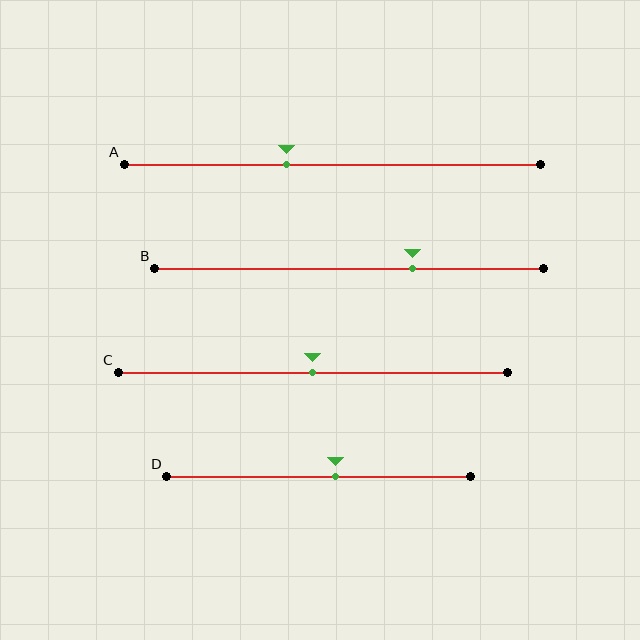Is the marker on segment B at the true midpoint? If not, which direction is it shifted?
No, the marker on segment B is shifted to the right by about 16% of the segment length.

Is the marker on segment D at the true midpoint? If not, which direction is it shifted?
No, the marker on segment D is shifted to the right by about 6% of the segment length.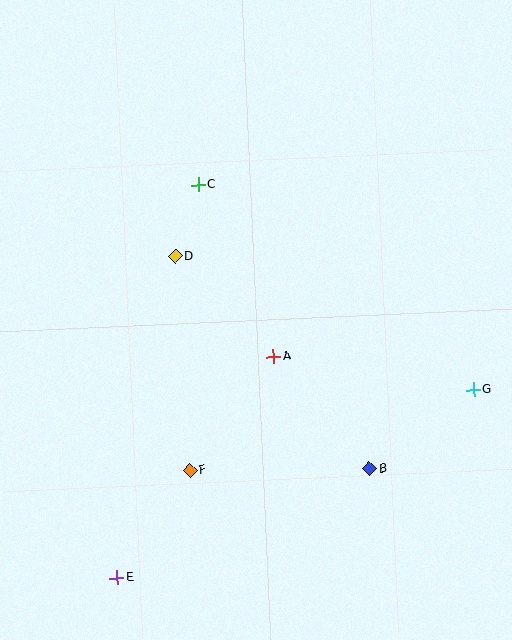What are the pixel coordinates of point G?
Point G is at (474, 389).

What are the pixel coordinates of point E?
Point E is at (117, 578).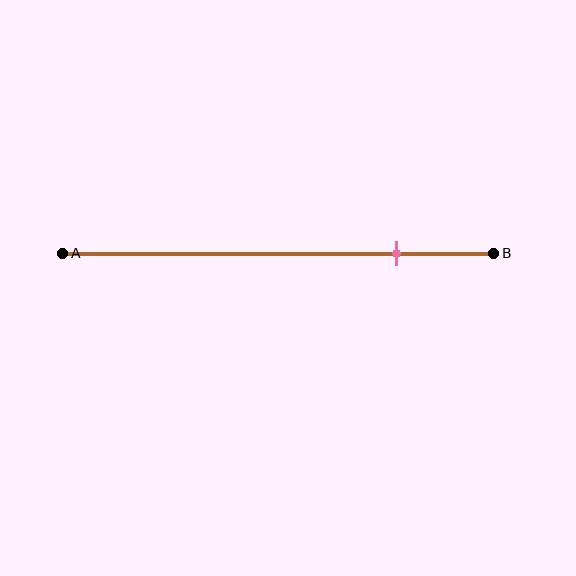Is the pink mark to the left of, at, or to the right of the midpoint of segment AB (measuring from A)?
The pink mark is to the right of the midpoint of segment AB.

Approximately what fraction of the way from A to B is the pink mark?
The pink mark is approximately 80% of the way from A to B.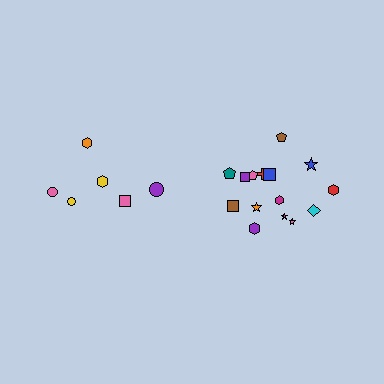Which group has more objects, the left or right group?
The right group.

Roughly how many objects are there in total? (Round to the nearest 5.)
Roughly 20 objects in total.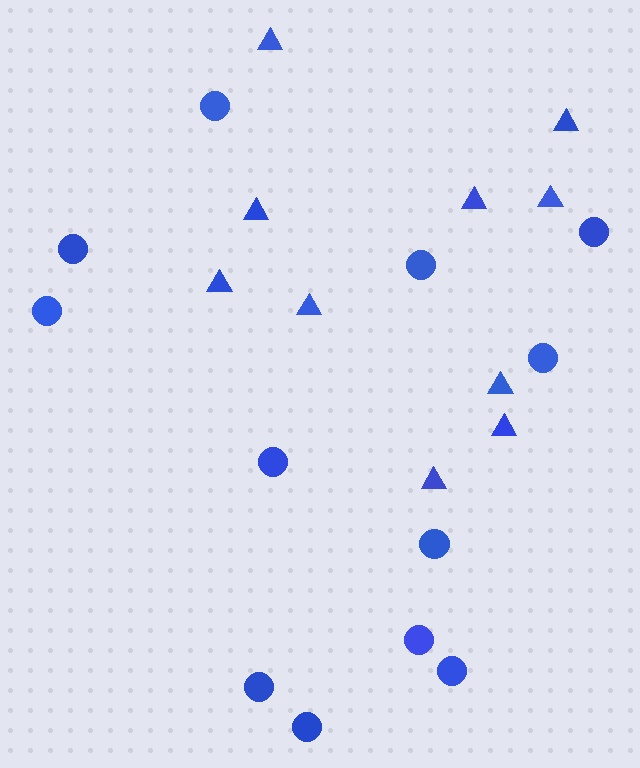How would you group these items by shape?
There are 2 groups: one group of circles (12) and one group of triangles (10).